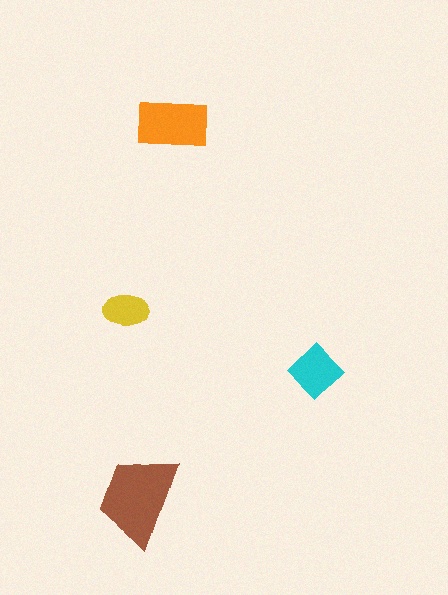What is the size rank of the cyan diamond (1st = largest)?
3rd.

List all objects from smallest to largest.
The yellow ellipse, the cyan diamond, the orange rectangle, the brown trapezoid.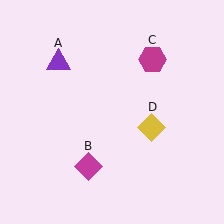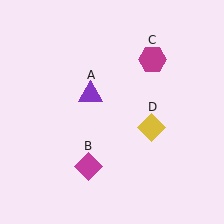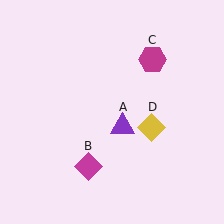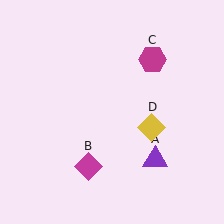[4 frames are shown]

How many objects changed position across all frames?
1 object changed position: purple triangle (object A).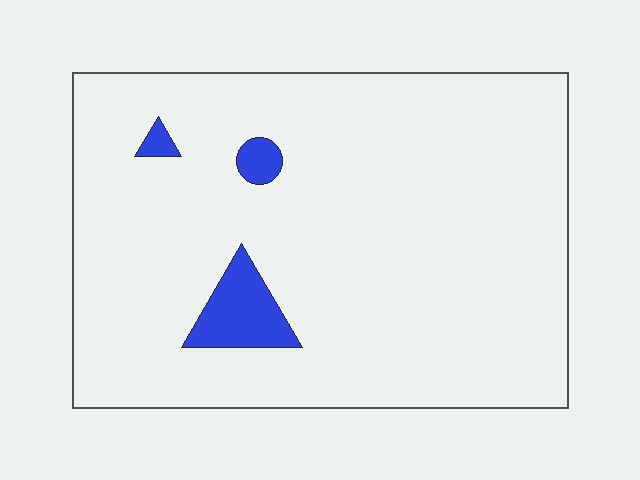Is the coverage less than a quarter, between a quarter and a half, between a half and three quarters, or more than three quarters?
Less than a quarter.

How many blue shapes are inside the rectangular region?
3.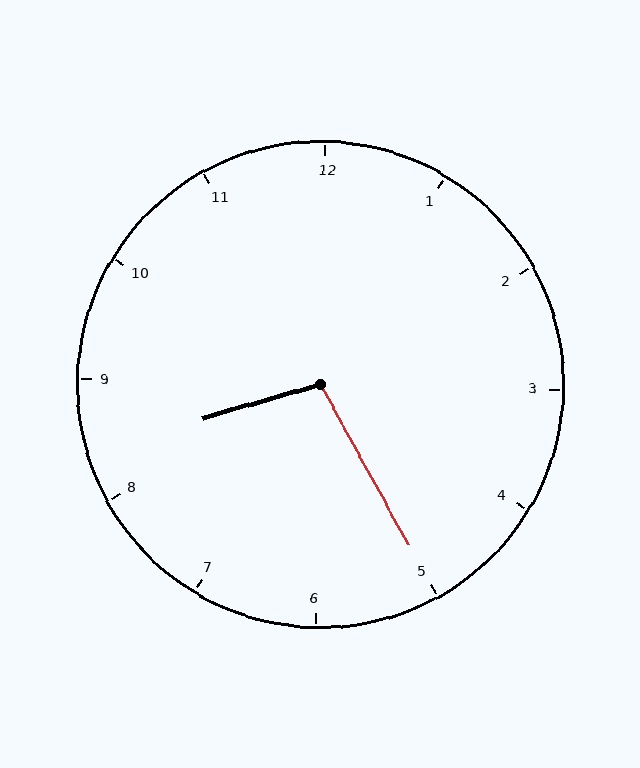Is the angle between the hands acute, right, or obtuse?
It is obtuse.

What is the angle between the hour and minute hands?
Approximately 102 degrees.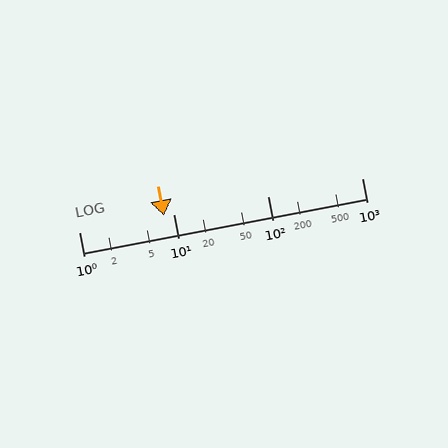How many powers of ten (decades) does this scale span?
The scale spans 3 decades, from 1 to 1000.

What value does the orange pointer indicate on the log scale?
The pointer indicates approximately 7.9.